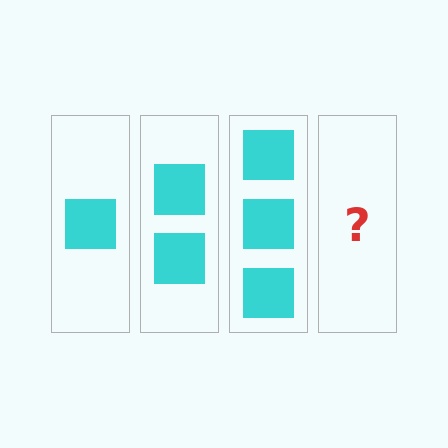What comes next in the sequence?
The next element should be 4 squares.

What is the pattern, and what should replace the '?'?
The pattern is that each step adds one more square. The '?' should be 4 squares.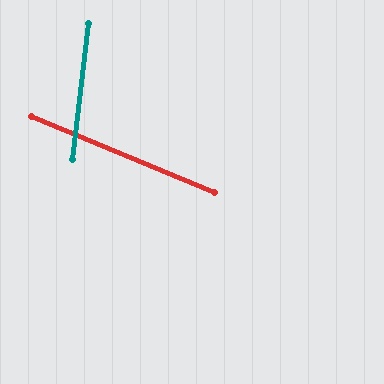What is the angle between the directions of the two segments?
Approximately 74 degrees.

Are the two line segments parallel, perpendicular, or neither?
Neither parallel nor perpendicular — they differ by about 74°.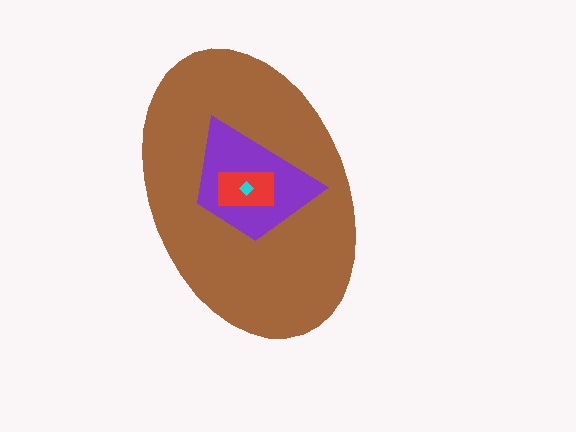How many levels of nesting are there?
4.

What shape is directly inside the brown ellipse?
The purple trapezoid.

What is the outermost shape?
The brown ellipse.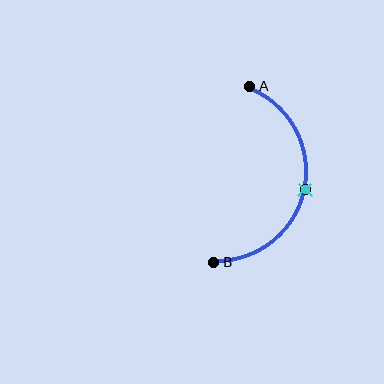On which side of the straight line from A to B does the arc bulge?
The arc bulges to the right of the straight line connecting A and B.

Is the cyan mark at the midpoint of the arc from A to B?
Yes. The cyan mark lies on the arc at equal arc-length from both A and B — it is the arc midpoint.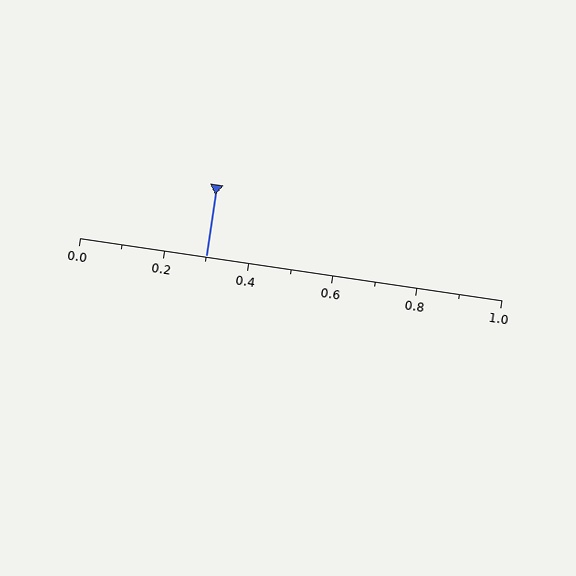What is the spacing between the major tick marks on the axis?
The major ticks are spaced 0.2 apart.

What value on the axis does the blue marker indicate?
The marker indicates approximately 0.3.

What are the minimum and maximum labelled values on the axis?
The axis runs from 0.0 to 1.0.